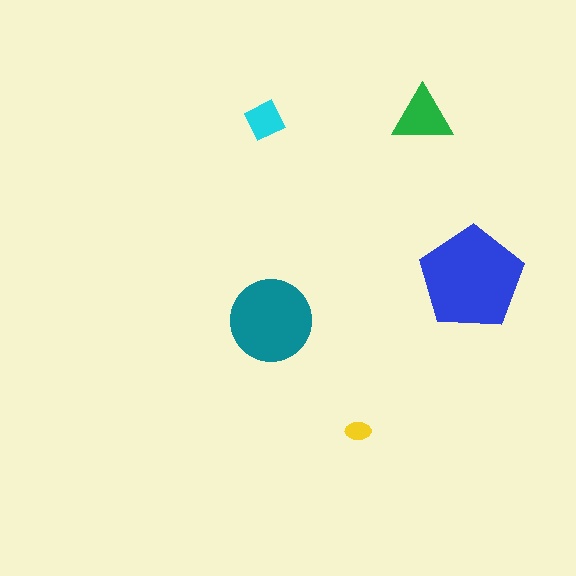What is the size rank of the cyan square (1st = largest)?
4th.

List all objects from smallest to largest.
The yellow ellipse, the cyan square, the green triangle, the teal circle, the blue pentagon.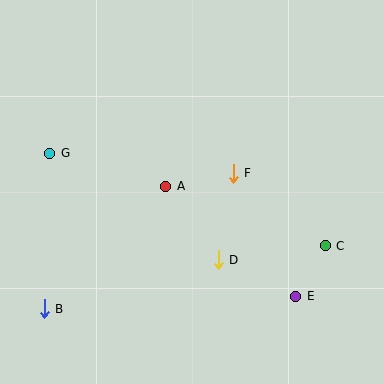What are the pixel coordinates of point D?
Point D is at (218, 260).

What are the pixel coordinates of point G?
Point G is at (50, 154).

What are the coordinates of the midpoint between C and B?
The midpoint between C and B is at (185, 277).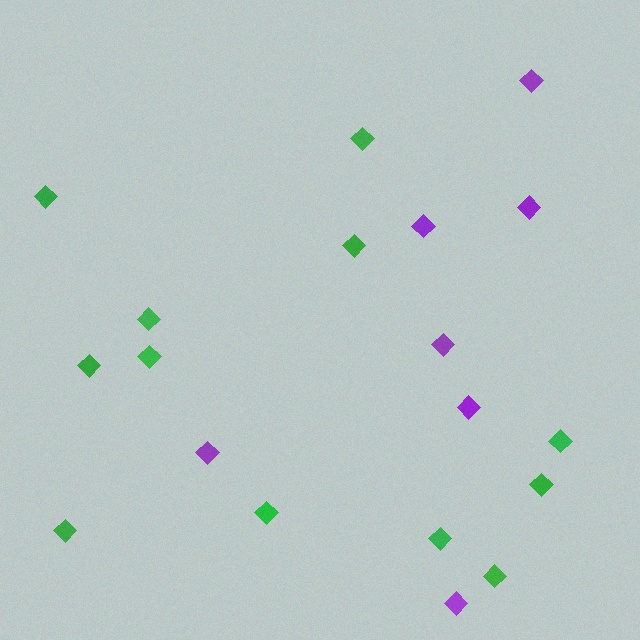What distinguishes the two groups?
There are 2 groups: one group of purple diamonds (7) and one group of green diamonds (12).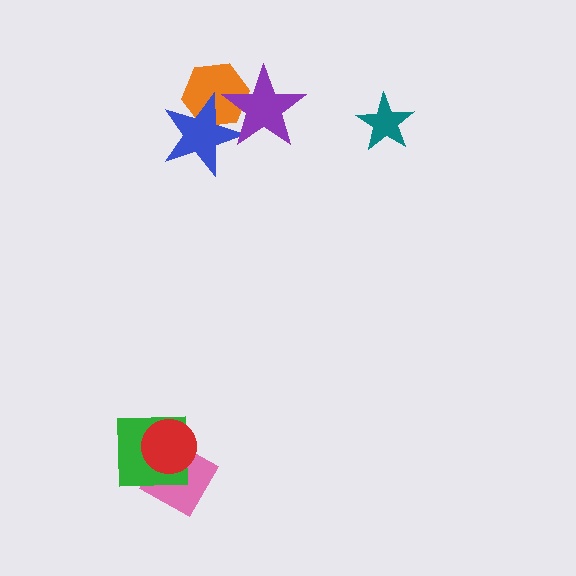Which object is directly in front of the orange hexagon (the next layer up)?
The blue star is directly in front of the orange hexagon.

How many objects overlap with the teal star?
0 objects overlap with the teal star.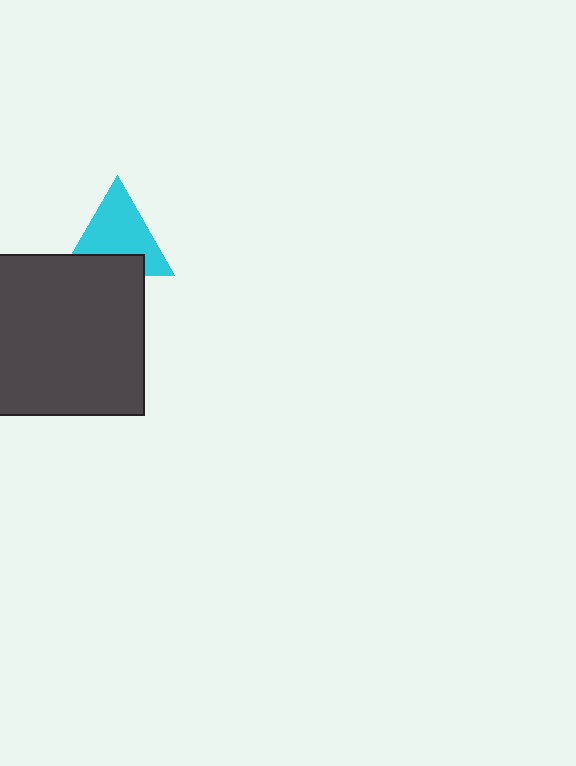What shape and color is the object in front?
The object in front is a dark gray square.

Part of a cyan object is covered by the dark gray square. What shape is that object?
It is a triangle.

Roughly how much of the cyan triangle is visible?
Most of it is visible (roughly 70%).